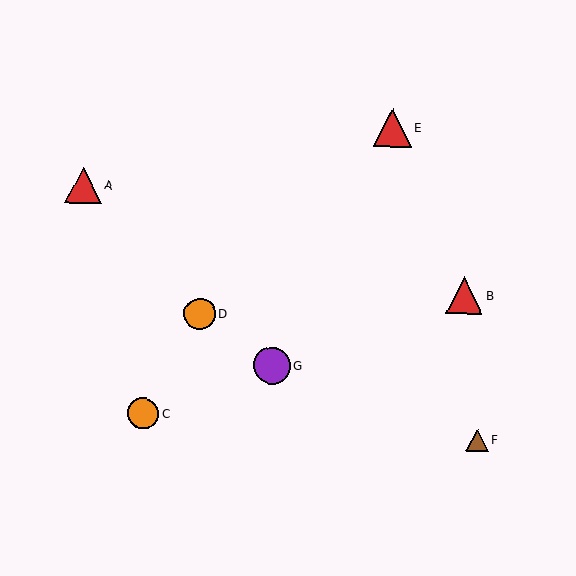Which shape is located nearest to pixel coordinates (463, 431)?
The brown triangle (labeled F) at (477, 440) is nearest to that location.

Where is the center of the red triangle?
The center of the red triangle is at (465, 295).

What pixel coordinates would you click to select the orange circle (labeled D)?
Click at (200, 314) to select the orange circle D.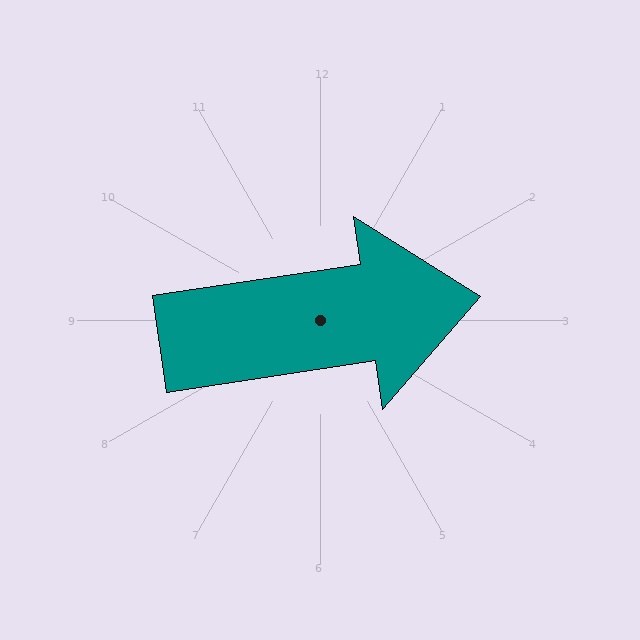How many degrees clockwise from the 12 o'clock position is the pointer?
Approximately 82 degrees.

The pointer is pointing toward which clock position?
Roughly 3 o'clock.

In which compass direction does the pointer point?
East.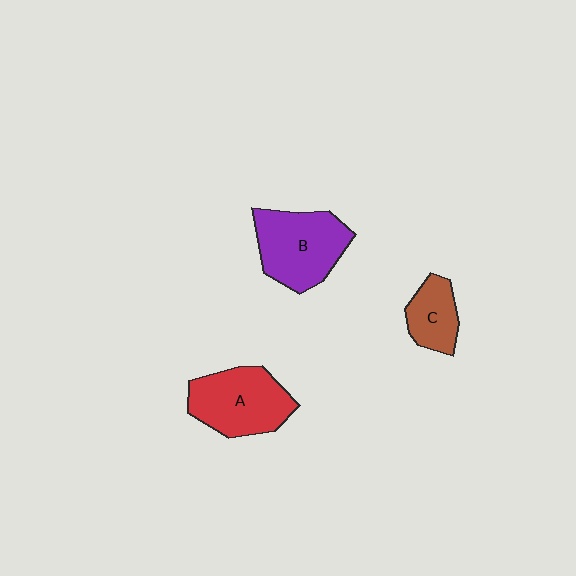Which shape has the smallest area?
Shape C (brown).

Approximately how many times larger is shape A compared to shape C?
Approximately 1.8 times.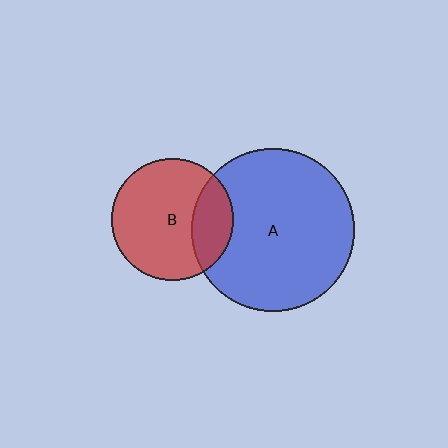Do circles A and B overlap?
Yes.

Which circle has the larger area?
Circle A (blue).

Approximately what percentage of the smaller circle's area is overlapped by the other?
Approximately 25%.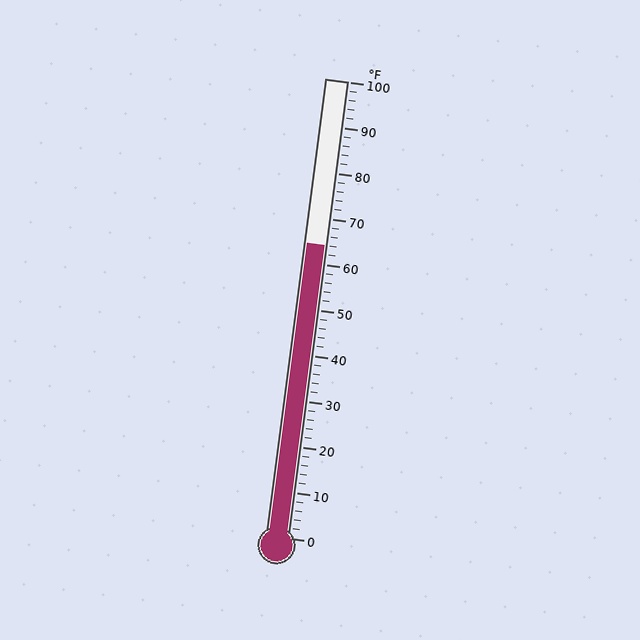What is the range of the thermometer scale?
The thermometer scale ranges from 0°F to 100°F.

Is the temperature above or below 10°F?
The temperature is above 10°F.